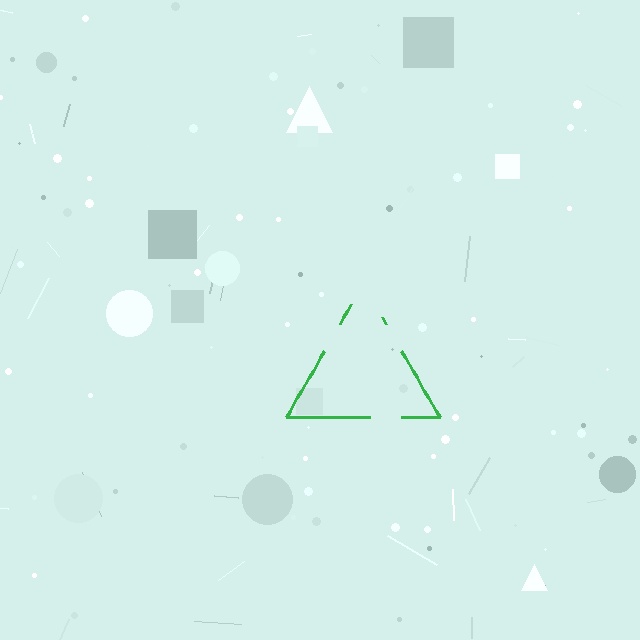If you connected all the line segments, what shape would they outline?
They would outline a triangle.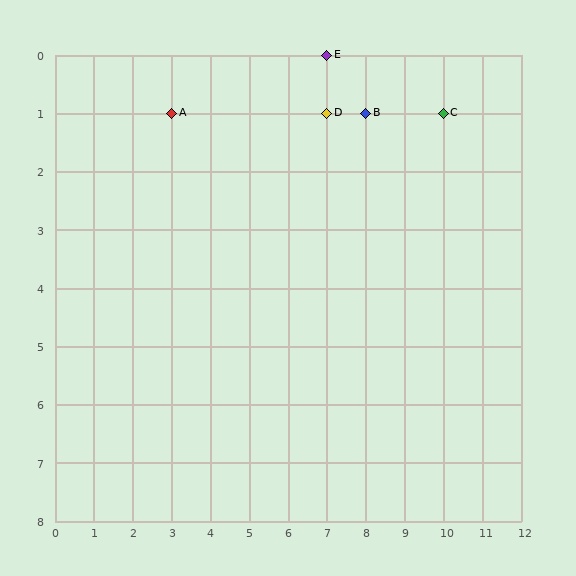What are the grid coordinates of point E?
Point E is at grid coordinates (7, 0).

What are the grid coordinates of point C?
Point C is at grid coordinates (10, 1).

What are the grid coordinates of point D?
Point D is at grid coordinates (7, 1).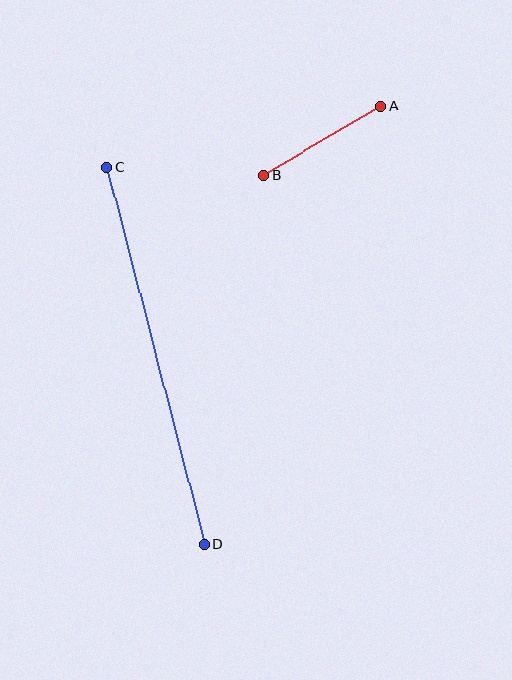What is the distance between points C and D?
The distance is approximately 389 pixels.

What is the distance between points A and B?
The distance is approximately 135 pixels.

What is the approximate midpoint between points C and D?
The midpoint is at approximately (156, 356) pixels.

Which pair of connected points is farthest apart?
Points C and D are farthest apart.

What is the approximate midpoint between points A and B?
The midpoint is at approximately (322, 141) pixels.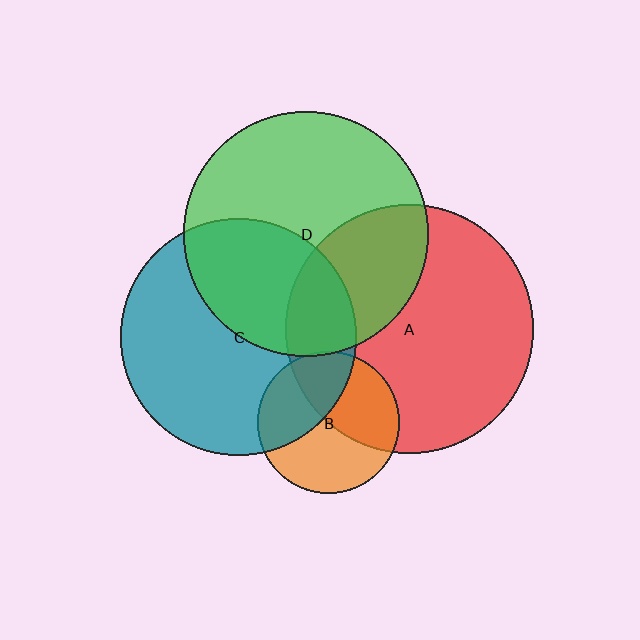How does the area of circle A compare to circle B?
Approximately 3.0 times.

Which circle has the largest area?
Circle A (red).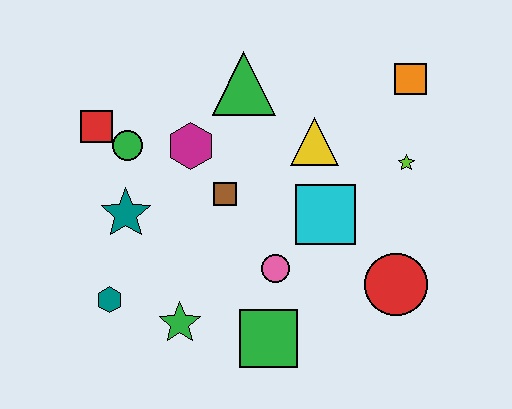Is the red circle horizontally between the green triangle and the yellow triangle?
No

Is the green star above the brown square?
No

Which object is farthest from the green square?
The orange square is farthest from the green square.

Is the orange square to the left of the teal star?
No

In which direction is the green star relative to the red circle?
The green star is to the left of the red circle.